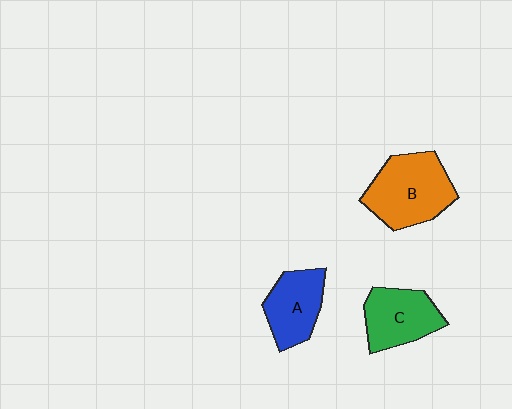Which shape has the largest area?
Shape B (orange).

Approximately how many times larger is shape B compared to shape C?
Approximately 1.3 times.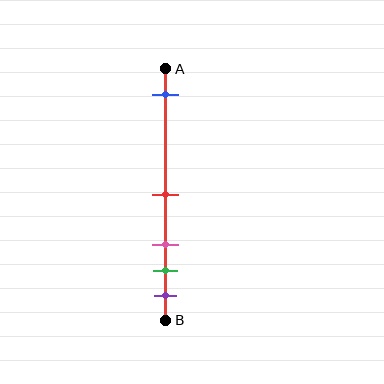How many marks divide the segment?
There are 5 marks dividing the segment.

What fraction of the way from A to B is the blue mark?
The blue mark is approximately 10% (0.1) of the way from A to B.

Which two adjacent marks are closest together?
The green and purple marks are the closest adjacent pair.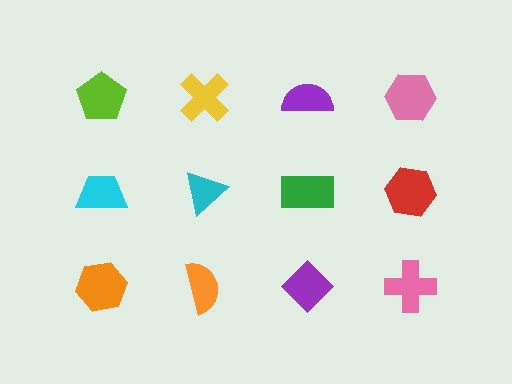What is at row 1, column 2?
A yellow cross.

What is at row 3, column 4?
A pink cross.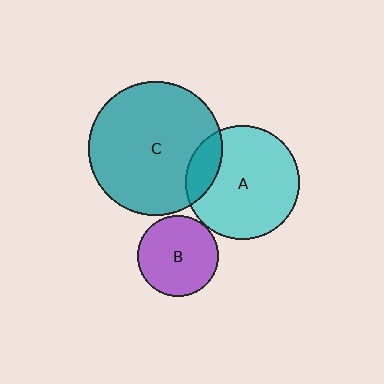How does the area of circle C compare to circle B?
Approximately 2.7 times.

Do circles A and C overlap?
Yes.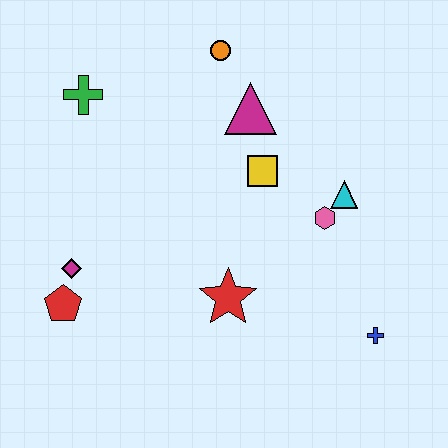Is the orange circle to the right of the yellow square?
No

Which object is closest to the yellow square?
The magenta triangle is closest to the yellow square.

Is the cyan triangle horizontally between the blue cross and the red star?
Yes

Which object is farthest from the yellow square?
The red pentagon is farthest from the yellow square.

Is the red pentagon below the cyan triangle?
Yes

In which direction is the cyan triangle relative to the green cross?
The cyan triangle is to the right of the green cross.